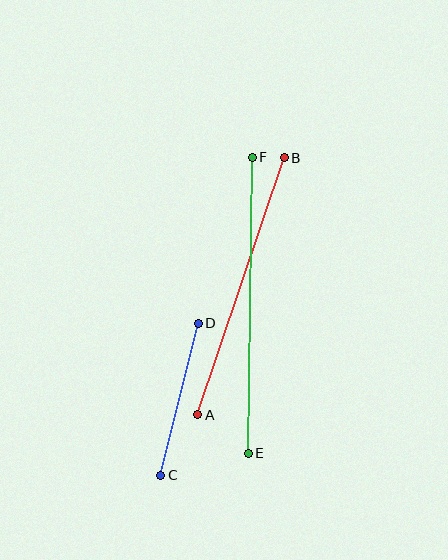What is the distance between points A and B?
The distance is approximately 271 pixels.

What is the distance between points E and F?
The distance is approximately 296 pixels.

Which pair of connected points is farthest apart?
Points E and F are farthest apart.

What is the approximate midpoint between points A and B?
The midpoint is at approximately (241, 286) pixels.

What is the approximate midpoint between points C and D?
The midpoint is at approximately (179, 399) pixels.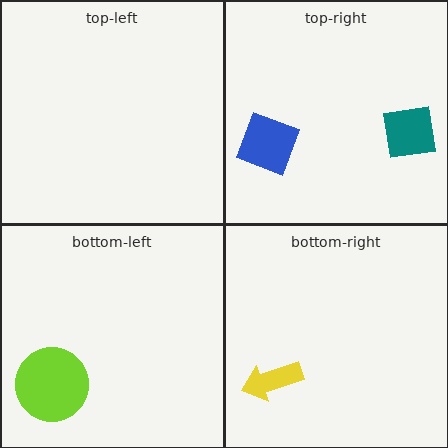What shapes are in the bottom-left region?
The lime circle.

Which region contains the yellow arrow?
The bottom-right region.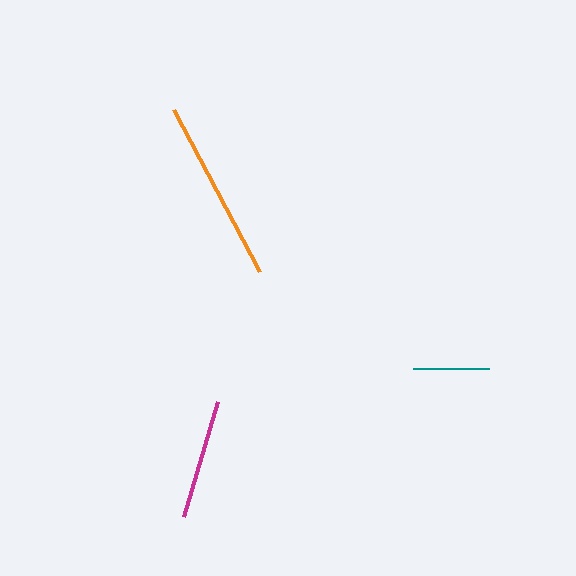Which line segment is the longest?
The orange line is the longest at approximately 183 pixels.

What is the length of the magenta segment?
The magenta segment is approximately 120 pixels long.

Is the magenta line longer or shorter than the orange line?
The orange line is longer than the magenta line.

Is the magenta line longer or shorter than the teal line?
The magenta line is longer than the teal line.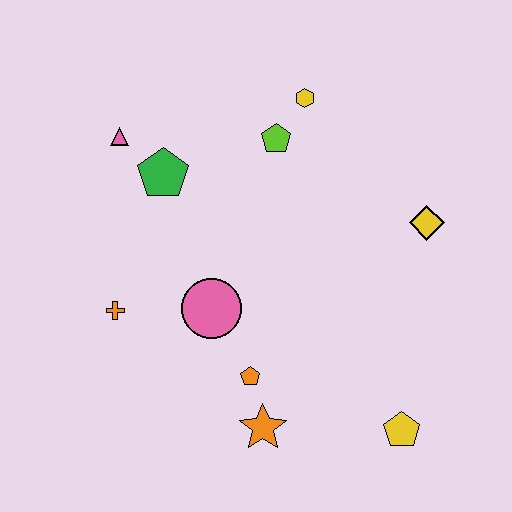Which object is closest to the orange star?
The orange pentagon is closest to the orange star.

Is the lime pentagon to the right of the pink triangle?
Yes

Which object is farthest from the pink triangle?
The yellow pentagon is farthest from the pink triangle.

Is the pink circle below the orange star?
No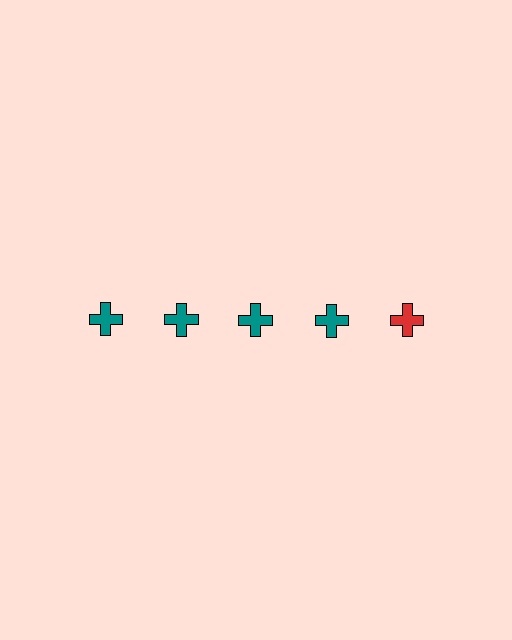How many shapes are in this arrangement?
There are 5 shapes arranged in a grid pattern.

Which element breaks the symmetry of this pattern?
The red cross in the top row, rightmost column breaks the symmetry. All other shapes are teal crosses.